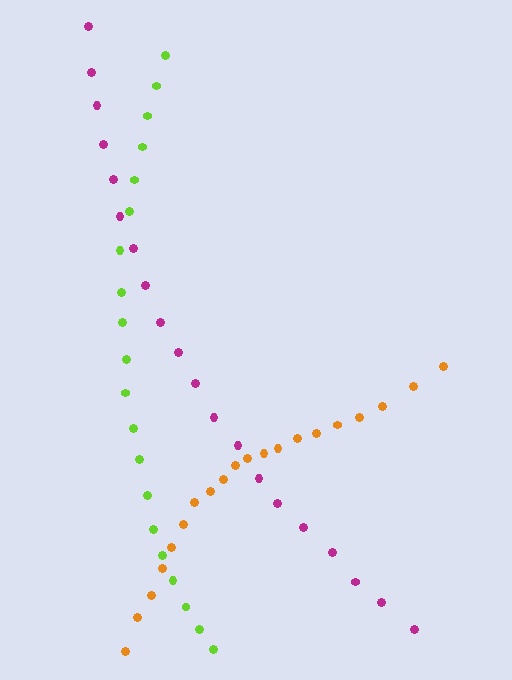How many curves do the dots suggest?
There are 3 distinct paths.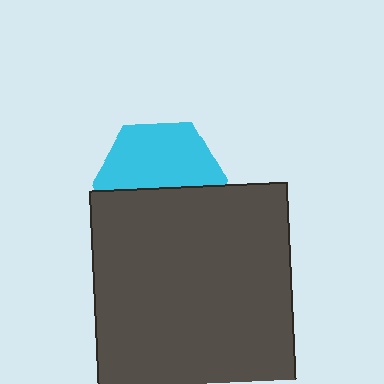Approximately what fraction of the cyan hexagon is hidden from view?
Roughly 46% of the cyan hexagon is hidden behind the dark gray rectangle.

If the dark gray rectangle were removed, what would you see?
You would see the complete cyan hexagon.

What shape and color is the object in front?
The object in front is a dark gray rectangle.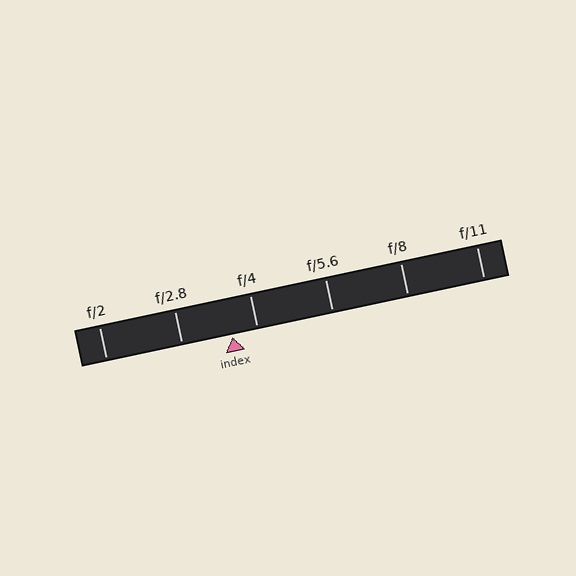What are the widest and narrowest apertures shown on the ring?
The widest aperture shown is f/2 and the narrowest is f/11.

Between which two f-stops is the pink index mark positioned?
The index mark is between f/2.8 and f/4.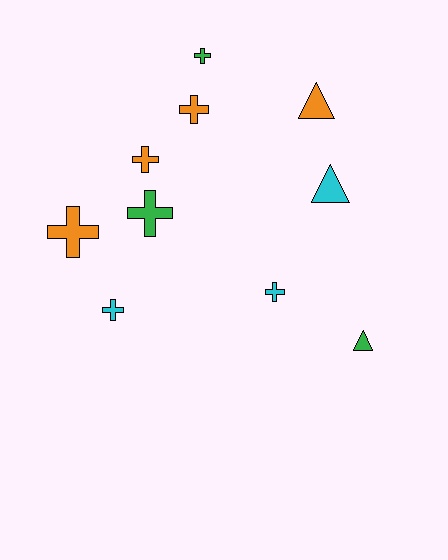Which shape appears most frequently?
Cross, with 7 objects.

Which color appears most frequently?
Orange, with 4 objects.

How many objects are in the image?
There are 10 objects.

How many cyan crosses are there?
There are 2 cyan crosses.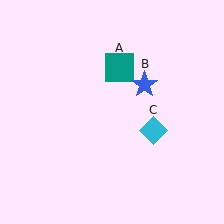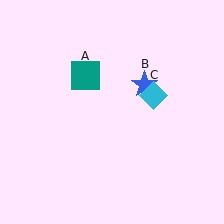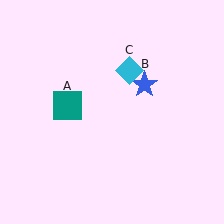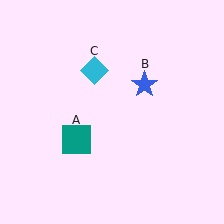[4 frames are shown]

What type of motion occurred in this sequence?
The teal square (object A), cyan diamond (object C) rotated counterclockwise around the center of the scene.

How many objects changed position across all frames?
2 objects changed position: teal square (object A), cyan diamond (object C).